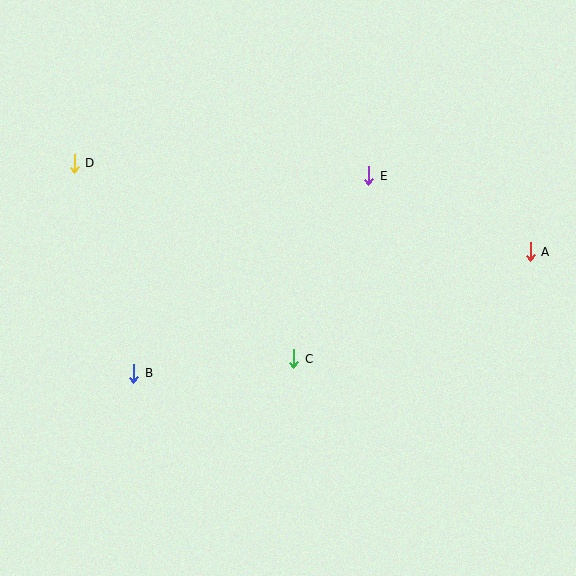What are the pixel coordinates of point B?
Point B is at (134, 373).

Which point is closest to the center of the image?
Point C at (294, 359) is closest to the center.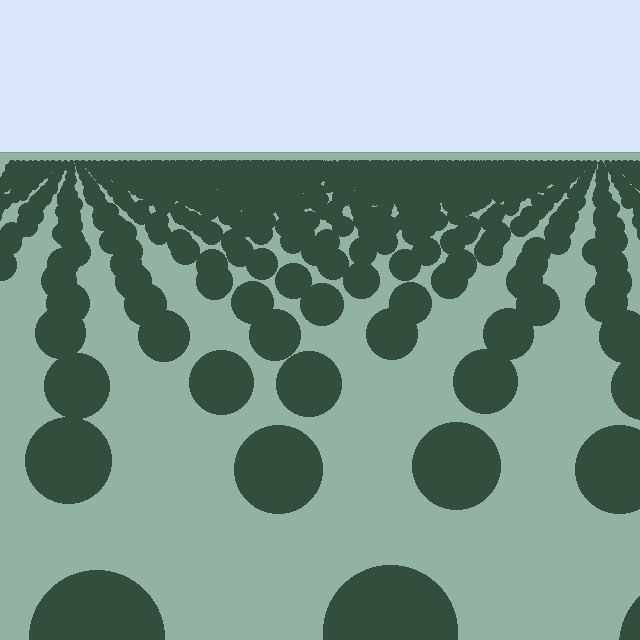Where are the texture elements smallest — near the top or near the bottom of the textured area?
Near the top.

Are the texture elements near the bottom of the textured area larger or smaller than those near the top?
Larger. Near the bottom, elements are closer to the viewer and appear at a bigger on-screen size.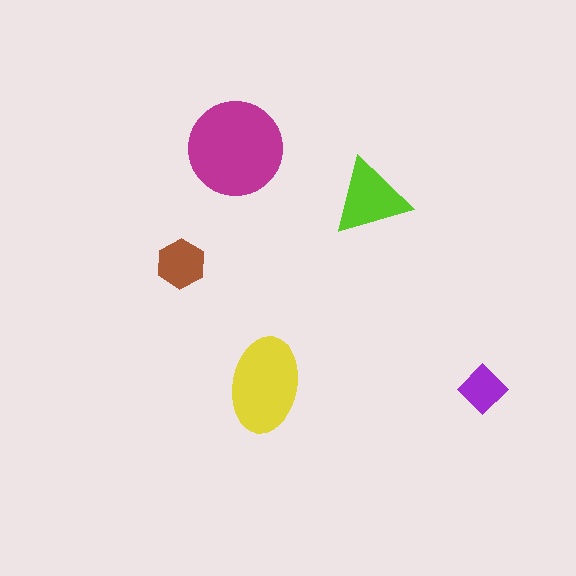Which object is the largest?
The magenta circle.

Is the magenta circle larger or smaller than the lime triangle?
Larger.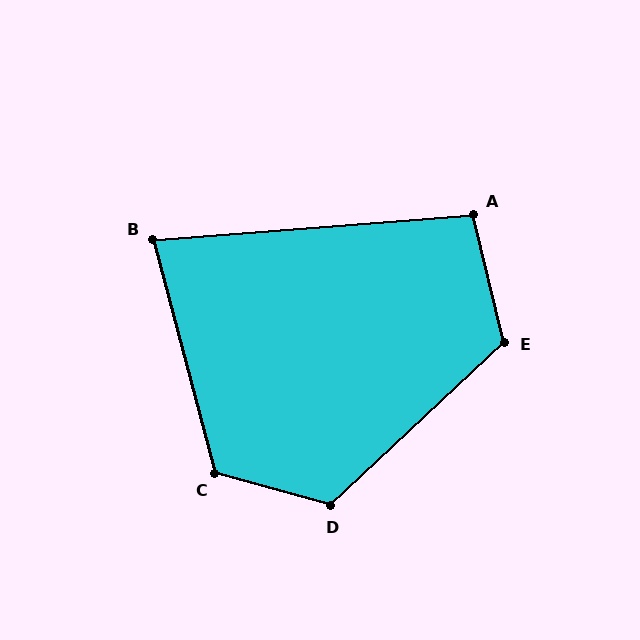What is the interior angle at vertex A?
Approximately 99 degrees (obtuse).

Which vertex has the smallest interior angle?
B, at approximately 79 degrees.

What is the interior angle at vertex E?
Approximately 119 degrees (obtuse).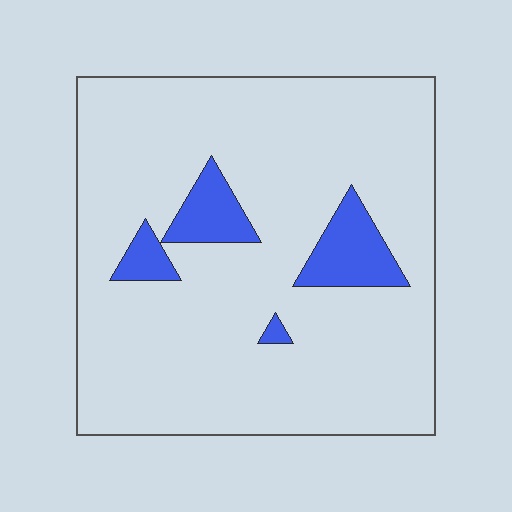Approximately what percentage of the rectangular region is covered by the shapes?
Approximately 10%.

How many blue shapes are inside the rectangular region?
4.